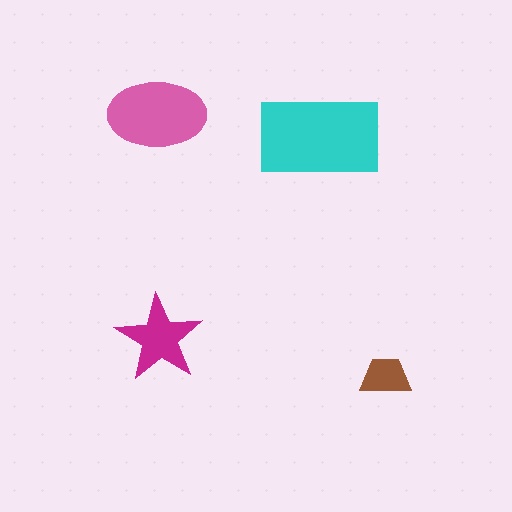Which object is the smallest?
The brown trapezoid.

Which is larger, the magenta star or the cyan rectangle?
The cyan rectangle.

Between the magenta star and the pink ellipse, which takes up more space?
The pink ellipse.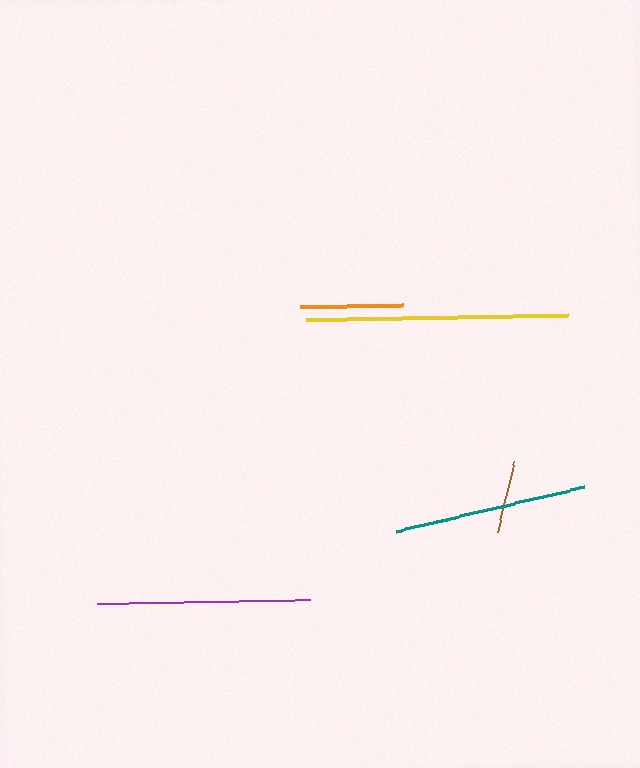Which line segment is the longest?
The yellow line is the longest at approximately 262 pixels.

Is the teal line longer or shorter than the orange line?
The teal line is longer than the orange line.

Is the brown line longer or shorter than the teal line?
The teal line is longer than the brown line.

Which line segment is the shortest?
The brown line is the shortest at approximately 72 pixels.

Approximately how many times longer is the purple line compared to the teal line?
The purple line is approximately 1.1 times the length of the teal line.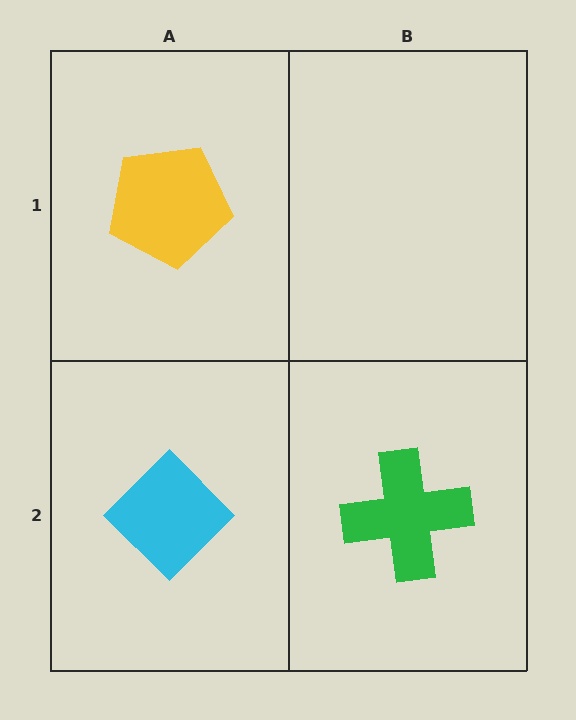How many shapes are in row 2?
2 shapes.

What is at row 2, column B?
A green cross.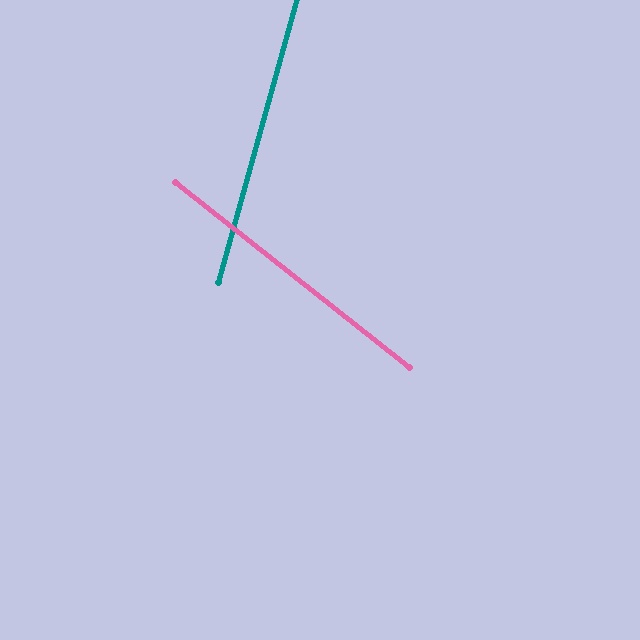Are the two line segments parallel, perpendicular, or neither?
Neither parallel nor perpendicular — they differ by about 67°.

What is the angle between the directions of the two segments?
Approximately 67 degrees.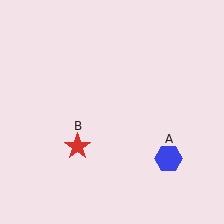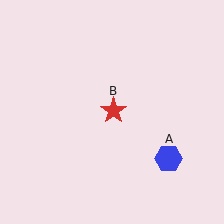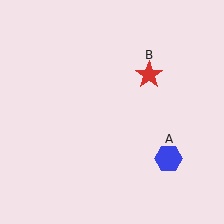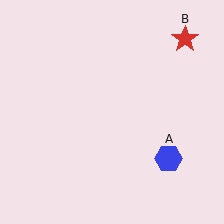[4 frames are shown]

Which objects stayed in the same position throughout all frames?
Blue hexagon (object A) remained stationary.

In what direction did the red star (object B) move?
The red star (object B) moved up and to the right.